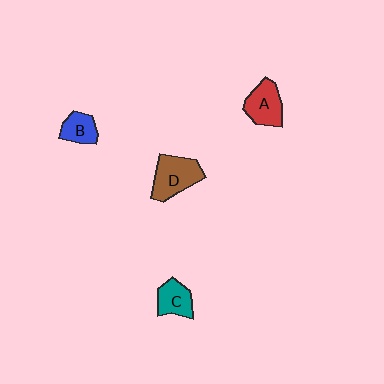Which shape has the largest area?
Shape D (brown).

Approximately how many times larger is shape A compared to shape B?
Approximately 1.4 times.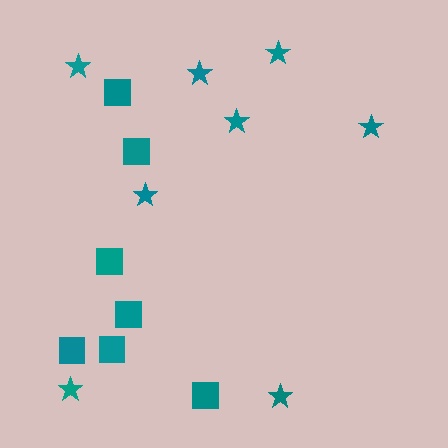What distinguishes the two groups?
There are 2 groups: one group of stars (8) and one group of squares (7).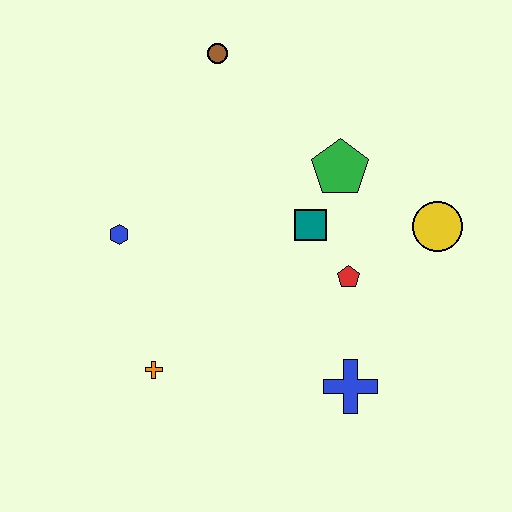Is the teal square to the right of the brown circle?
Yes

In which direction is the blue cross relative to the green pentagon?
The blue cross is below the green pentagon.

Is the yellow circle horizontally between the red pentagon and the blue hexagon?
No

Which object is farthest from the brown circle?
The blue cross is farthest from the brown circle.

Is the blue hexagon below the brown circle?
Yes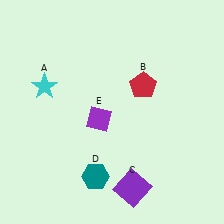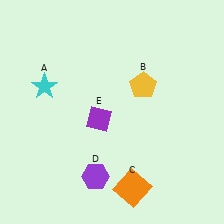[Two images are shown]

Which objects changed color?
B changed from red to yellow. C changed from purple to orange. D changed from teal to purple.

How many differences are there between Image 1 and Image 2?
There are 3 differences between the two images.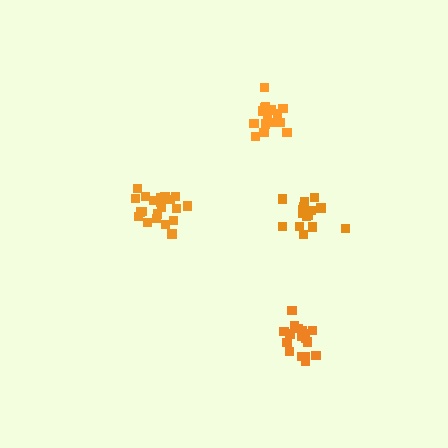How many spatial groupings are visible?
There are 4 spatial groupings.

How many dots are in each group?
Group 1: 18 dots, Group 2: 19 dots, Group 3: 21 dots, Group 4: 16 dots (74 total).